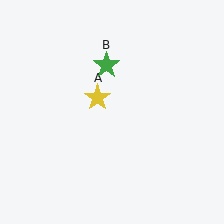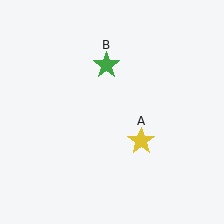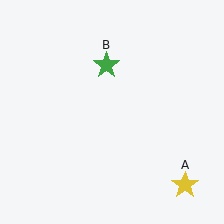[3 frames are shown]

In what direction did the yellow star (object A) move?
The yellow star (object A) moved down and to the right.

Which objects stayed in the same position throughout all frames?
Green star (object B) remained stationary.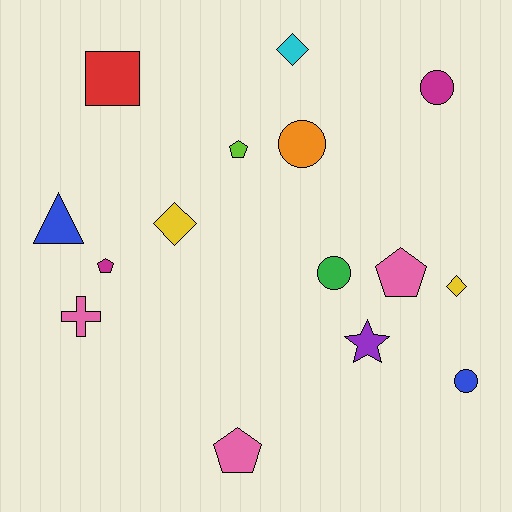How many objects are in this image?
There are 15 objects.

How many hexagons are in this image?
There are no hexagons.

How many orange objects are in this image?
There is 1 orange object.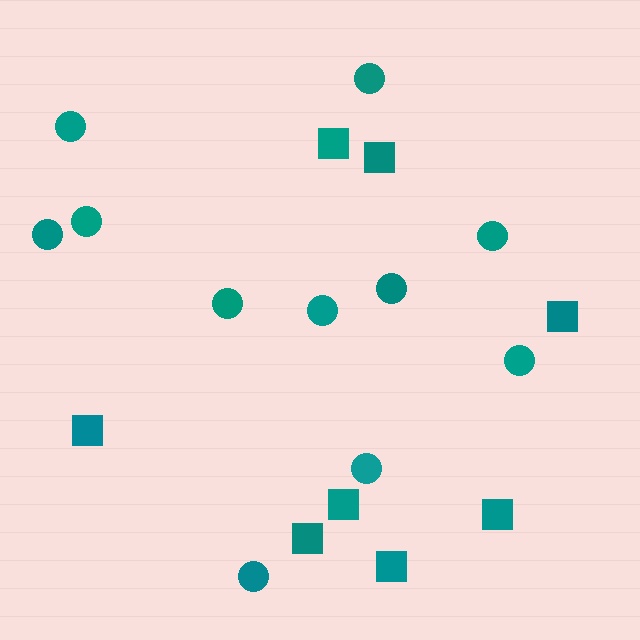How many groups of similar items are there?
There are 2 groups: one group of squares (8) and one group of circles (11).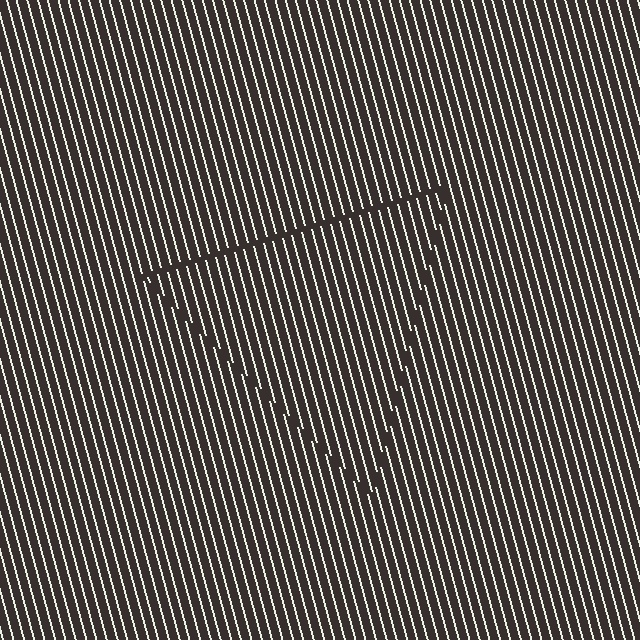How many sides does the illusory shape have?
3 sides — the line-ends trace a triangle.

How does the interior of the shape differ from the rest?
The interior of the shape contains the same grating, shifted by half a period — the contour is defined by the phase discontinuity where line-ends from the inner and outer gratings abut.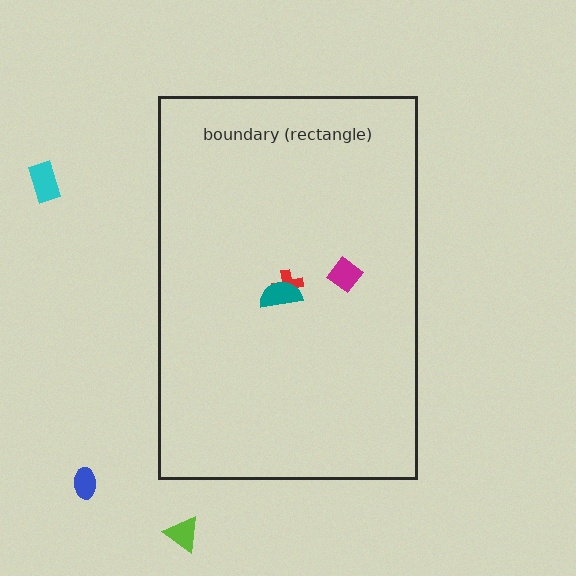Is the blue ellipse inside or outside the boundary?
Outside.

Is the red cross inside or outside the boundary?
Inside.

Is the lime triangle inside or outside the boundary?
Outside.